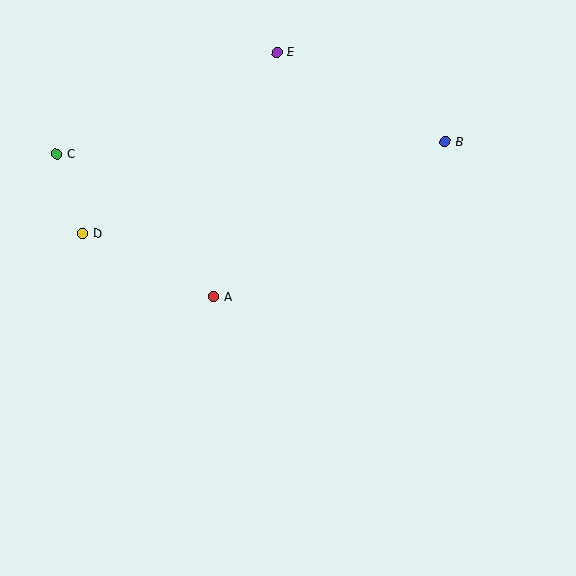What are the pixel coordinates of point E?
Point E is at (277, 52).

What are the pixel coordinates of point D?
Point D is at (83, 233).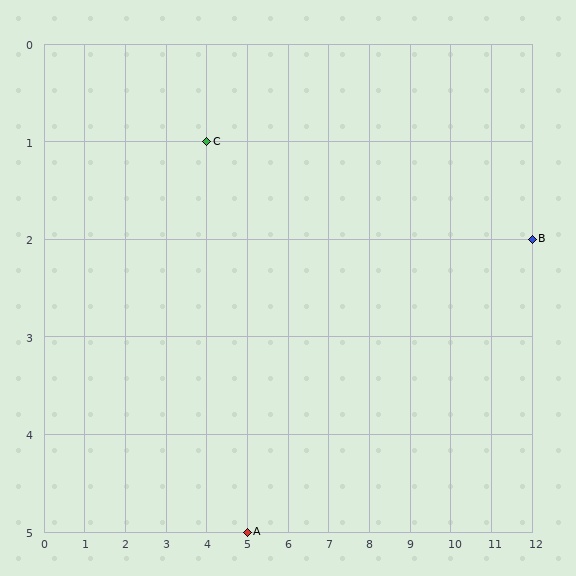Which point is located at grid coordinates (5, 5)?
Point A is at (5, 5).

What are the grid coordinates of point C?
Point C is at grid coordinates (4, 1).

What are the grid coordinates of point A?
Point A is at grid coordinates (5, 5).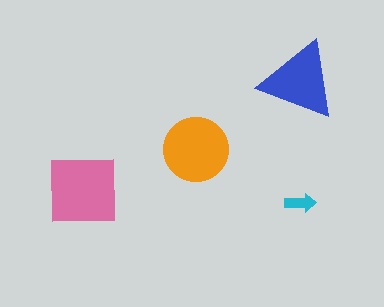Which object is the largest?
The pink square.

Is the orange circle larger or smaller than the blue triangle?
Larger.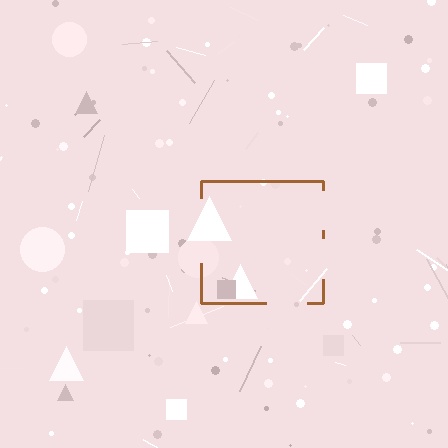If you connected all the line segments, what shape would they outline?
They would outline a square.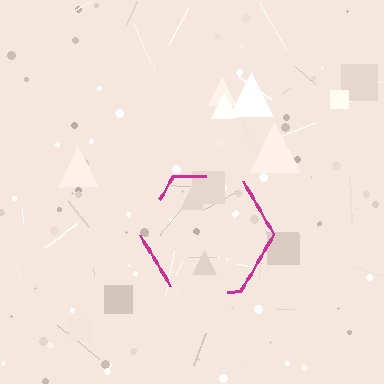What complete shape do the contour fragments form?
The contour fragments form a hexagon.